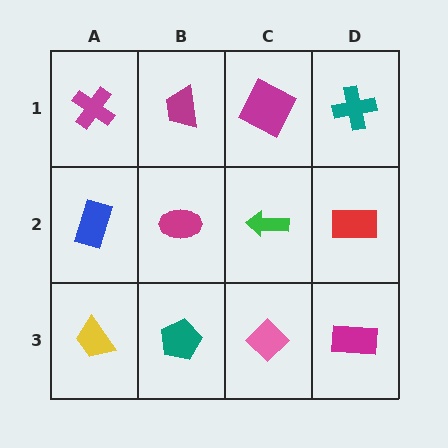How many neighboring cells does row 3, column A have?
2.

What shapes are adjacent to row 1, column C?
A green arrow (row 2, column C), a magenta trapezoid (row 1, column B), a teal cross (row 1, column D).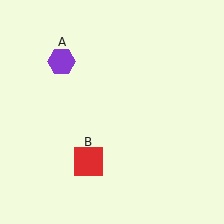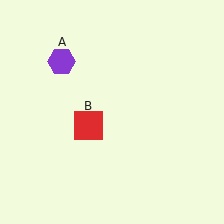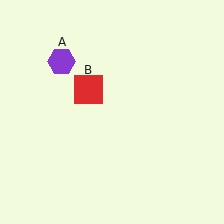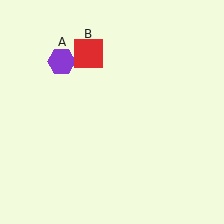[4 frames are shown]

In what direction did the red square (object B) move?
The red square (object B) moved up.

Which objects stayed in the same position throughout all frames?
Purple hexagon (object A) remained stationary.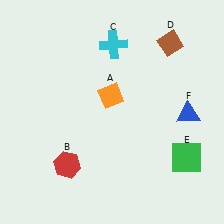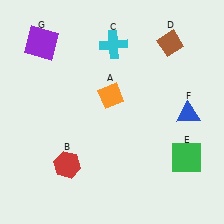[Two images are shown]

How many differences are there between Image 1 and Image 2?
There is 1 difference between the two images.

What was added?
A purple square (G) was added in Image 2.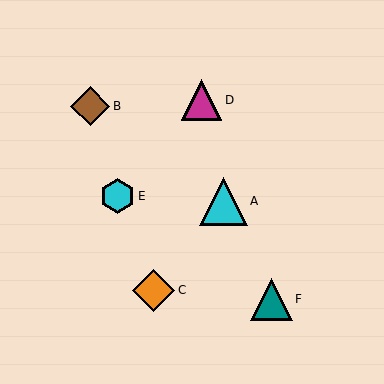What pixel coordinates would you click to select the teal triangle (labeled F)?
Click at (271, 299) to select the teal triangle F.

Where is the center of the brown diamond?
The center of the brown diamond is at (90, 106).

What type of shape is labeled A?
Shape A is a cyan triangle.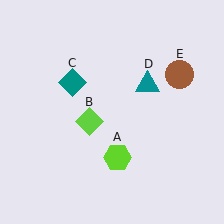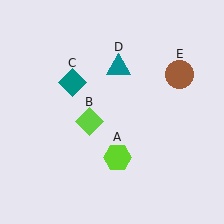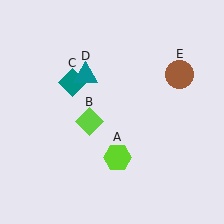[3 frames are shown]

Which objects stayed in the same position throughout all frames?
Lime hexagon (object A) and lime diamond (object B) and teal diamond (object C) and brown circle (object E) remained stationary.